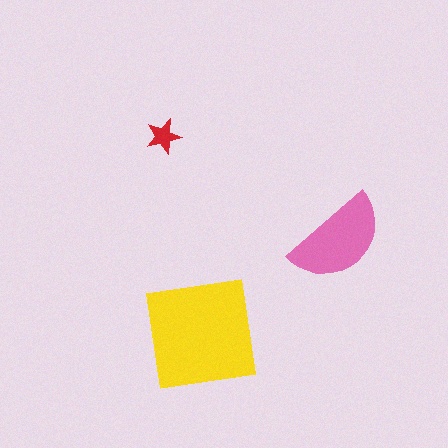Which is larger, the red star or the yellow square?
The yellow square.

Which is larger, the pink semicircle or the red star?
The pink semicircle.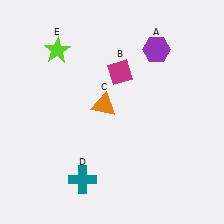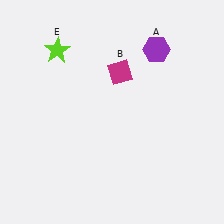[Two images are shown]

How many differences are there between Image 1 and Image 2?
There are 2 differences between the two images.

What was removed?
The teal cross (D), the orange triangle (C) were removed in Image 2.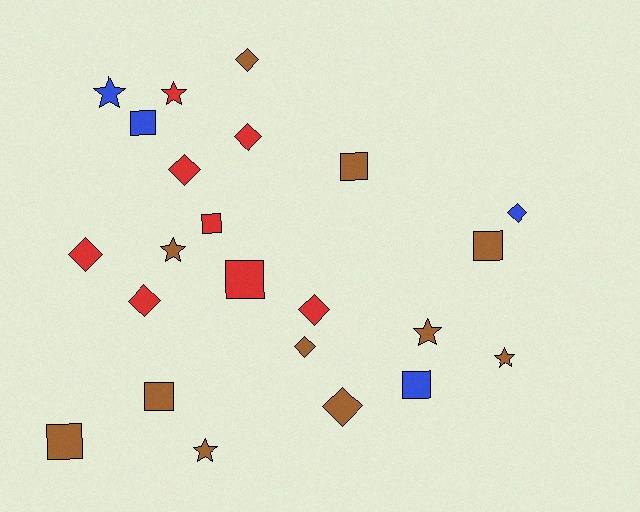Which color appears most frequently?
Brown, with 11 objects.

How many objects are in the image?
There are 23 objects.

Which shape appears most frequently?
Diamond, with 9 objects.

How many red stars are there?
There is 1 red star.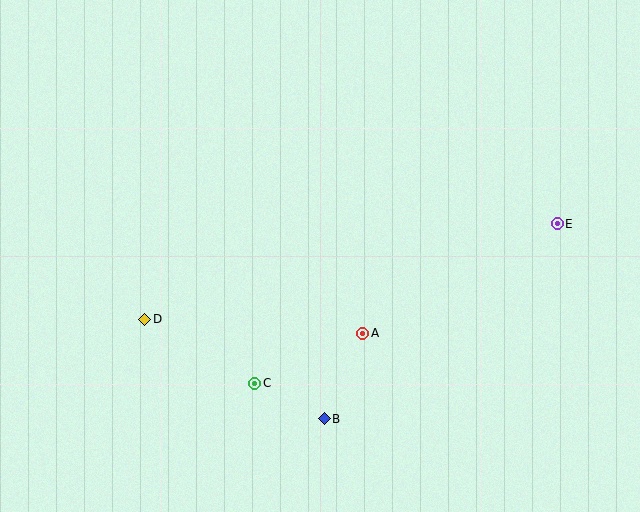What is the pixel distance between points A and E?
The distance between A and E is 223 pixels.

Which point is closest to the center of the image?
Point A at (363, 333) is closest to the center.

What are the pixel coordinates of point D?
Point D is at (145, 320).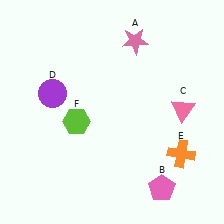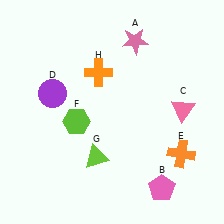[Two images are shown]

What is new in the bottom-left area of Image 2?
A lime triangle (G) was added in the bottom-left area of Image 2.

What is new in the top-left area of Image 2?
An orange cross (H) was added in the top-left area of Image 2.